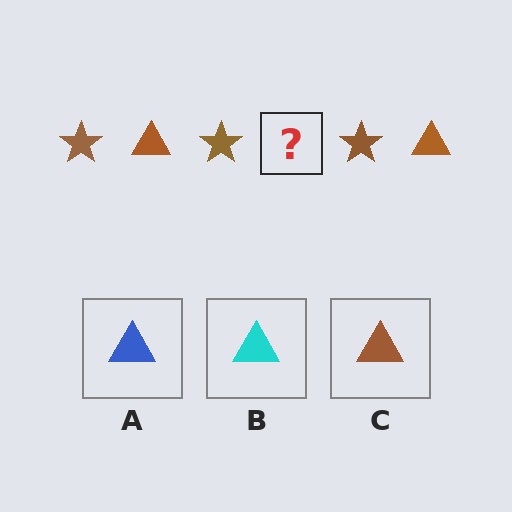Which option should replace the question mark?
Option C.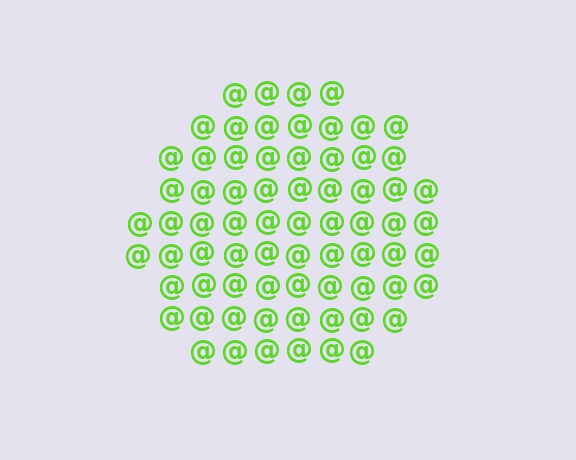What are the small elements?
The small elements are at signs.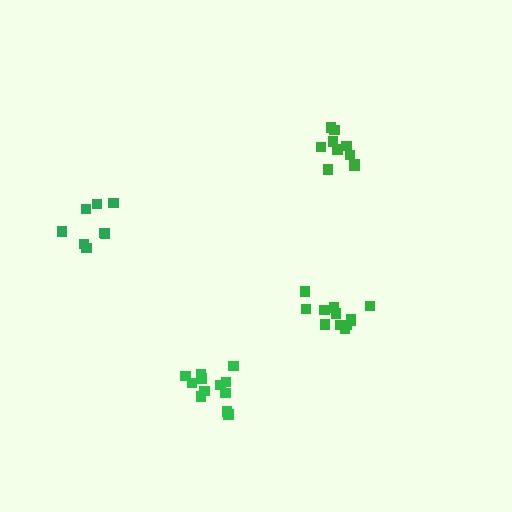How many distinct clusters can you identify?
There are 4 distinct clusters.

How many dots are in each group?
Group 1: 8 dots, Group 2: 12 dots, Group 3: 12 dots, Group 4: 10 dots (42 total).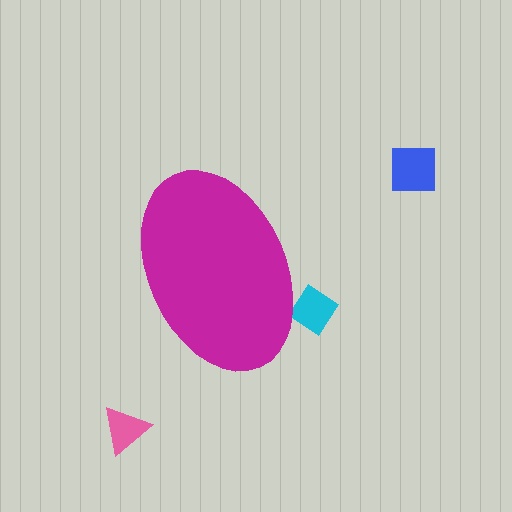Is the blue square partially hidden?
No, the blue square is fully visible.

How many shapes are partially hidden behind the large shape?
1 shape is partially hidden.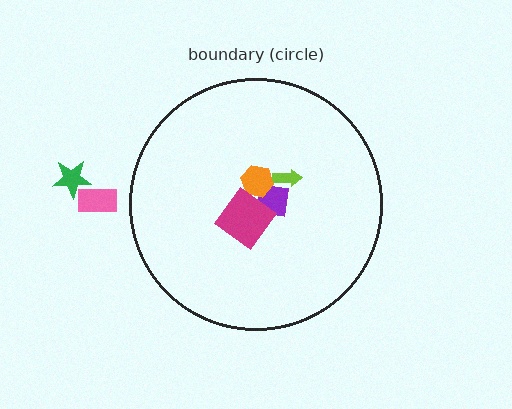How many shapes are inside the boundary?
4 inside, 2 outside.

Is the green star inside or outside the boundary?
Outside.